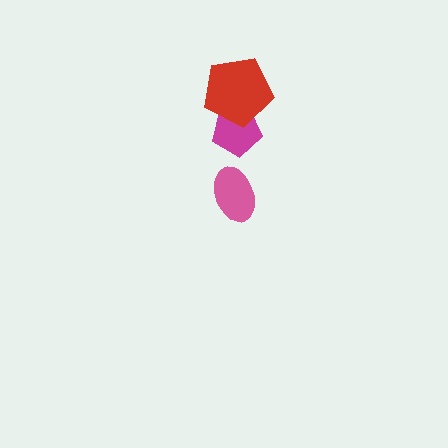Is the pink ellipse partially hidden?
No, no other shape covers it.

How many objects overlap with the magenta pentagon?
1 object overlaps with the magenta pentagon.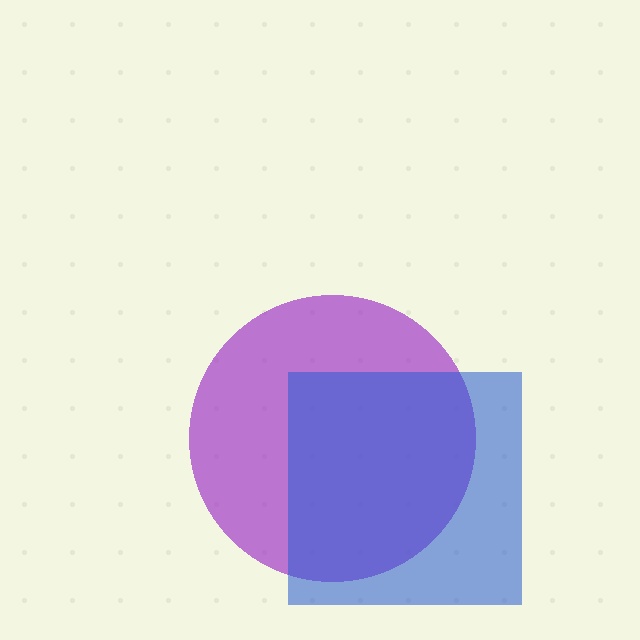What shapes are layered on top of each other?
The layered shapes are: a purple circle, a blue square.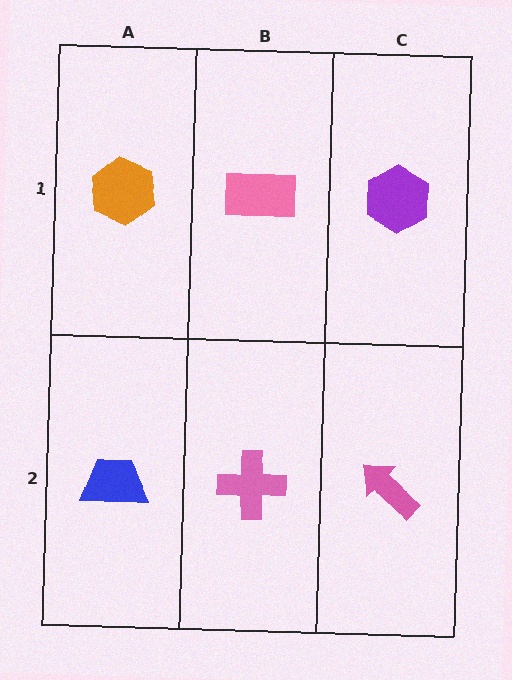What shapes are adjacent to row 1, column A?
A blue trapezoid (row 2, column A), a pink rectangle (row 1, column B).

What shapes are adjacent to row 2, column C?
A purple hexagon (row 1, column C), a pink cross (row 2, column B).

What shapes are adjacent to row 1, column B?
A pink cross (row 2, column B), an orange hexagon (row 1, column A), a purple hexagon (row 1, column C).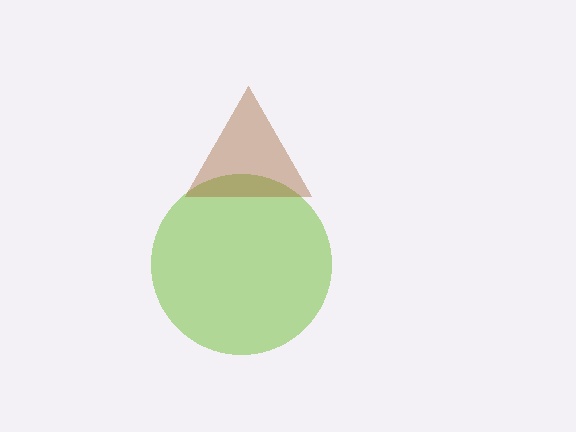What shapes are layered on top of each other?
The layered shapes are: a lime circle, a brown triangle.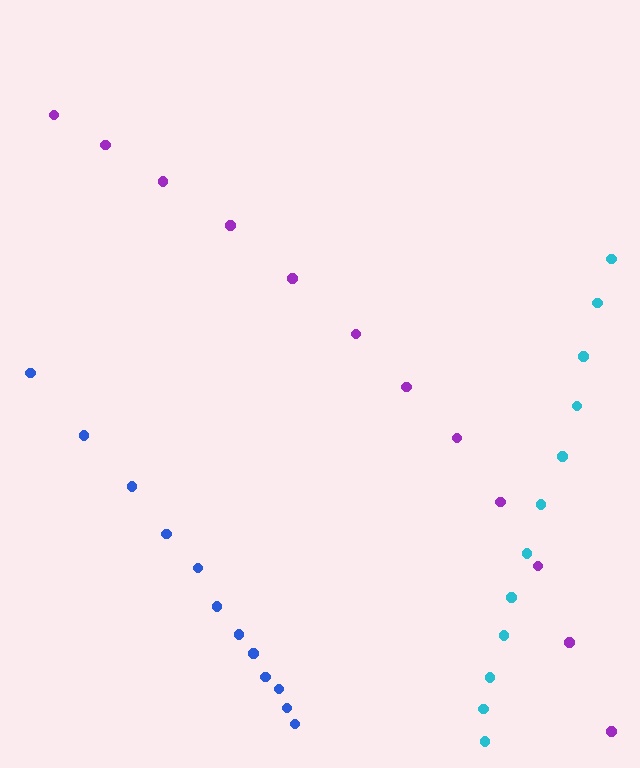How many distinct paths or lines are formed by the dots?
There are 3 distinct paths.